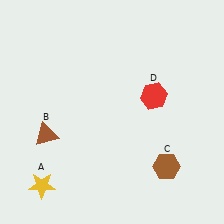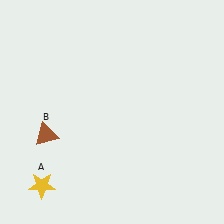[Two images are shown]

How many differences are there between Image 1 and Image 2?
There are 2 differences between the two images.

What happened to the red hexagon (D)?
The red hexagon (D) was removed in Image 2. It was in the top-right area of Image 1.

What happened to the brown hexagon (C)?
The brown hexagon (C) was removed in Image 2. It was in the bottom-right area of Image 1.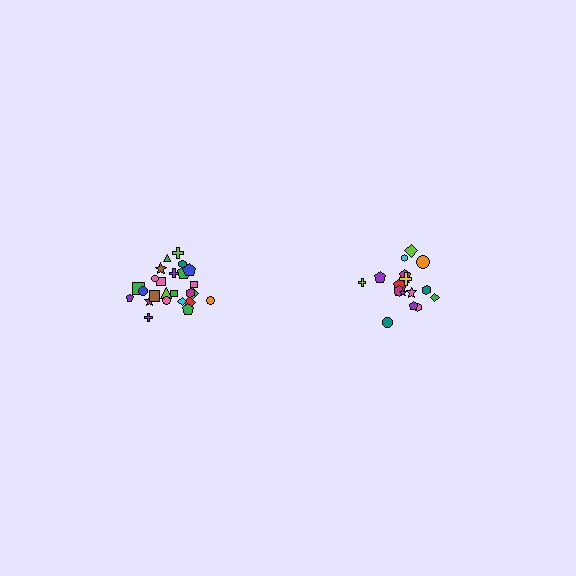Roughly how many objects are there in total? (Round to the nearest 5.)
Roughly 45 objects in total.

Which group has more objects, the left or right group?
The left group.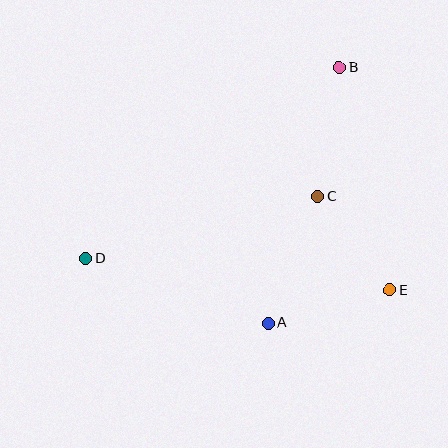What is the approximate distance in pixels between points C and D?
The distance between C and D is approximately 239 pixels.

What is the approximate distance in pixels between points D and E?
The distance between D and E is approximately 305 pixels.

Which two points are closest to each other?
Points C and E are closest to each other.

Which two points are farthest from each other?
Points B and D are farthest from each other.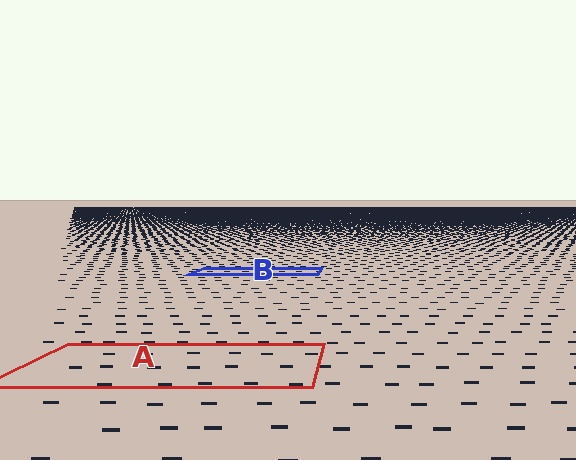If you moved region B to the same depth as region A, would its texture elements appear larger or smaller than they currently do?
They would appear larger. At a closer depth, the same texture elements are projected at a bigger on-screen size.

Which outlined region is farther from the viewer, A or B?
Region B is farther from the viewer — the texture elements inside it appear smaller and more densely packed.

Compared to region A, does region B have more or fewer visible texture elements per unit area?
Region B has more texture elements per unit area — they are packed more densely because it is farther away.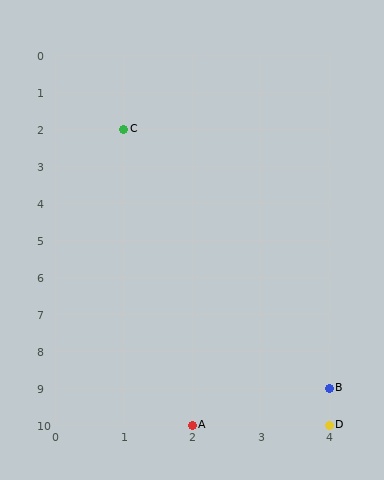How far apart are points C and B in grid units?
Points C and B are 3 columns and 7 rows apart (about 7.6 grid units diagonally).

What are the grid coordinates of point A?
Point A is at grid coordinates (2, 10).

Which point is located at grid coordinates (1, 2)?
Point C is at (1, 2).